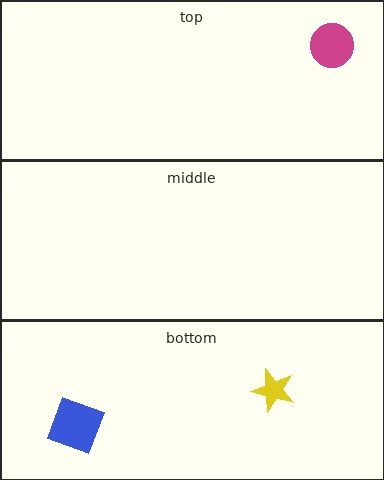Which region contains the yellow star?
The bottom region.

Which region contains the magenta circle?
The top region.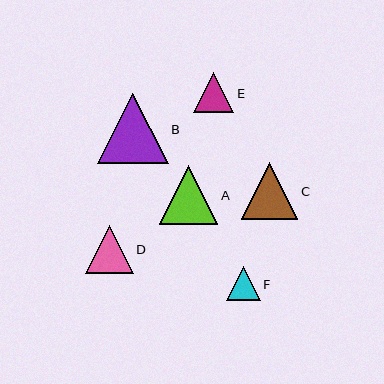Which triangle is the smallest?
Triangle F is the smallest with a size of approximately 34 pixels.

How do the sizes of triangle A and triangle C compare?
Triangle A and triangle C are approximately the same size.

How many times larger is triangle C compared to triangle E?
Triangle C is approximately 1.4 times the size of triangle E.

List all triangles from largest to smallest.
From largest to smallest: B, A, C, D, E, F.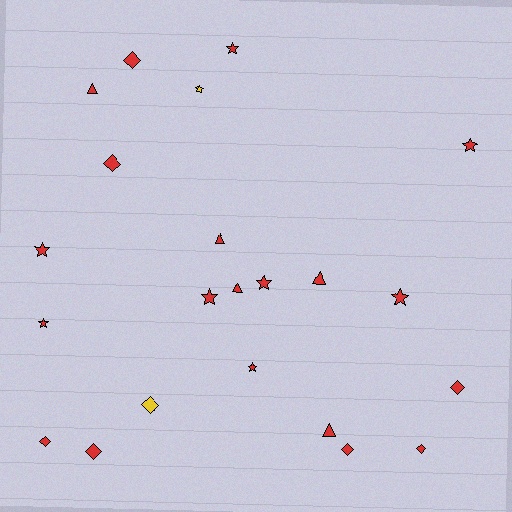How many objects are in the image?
There are 22 objects.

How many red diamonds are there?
There are 7 red diamonds.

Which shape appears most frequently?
Star, with 9 objects.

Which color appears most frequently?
Red, with 20 objects.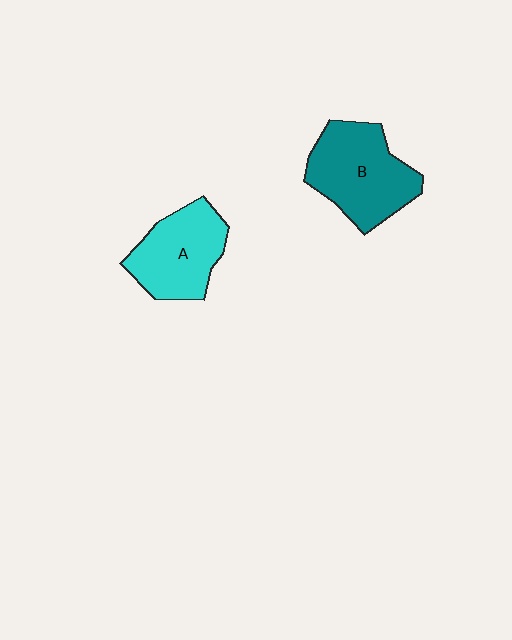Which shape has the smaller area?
Shape A (cyan).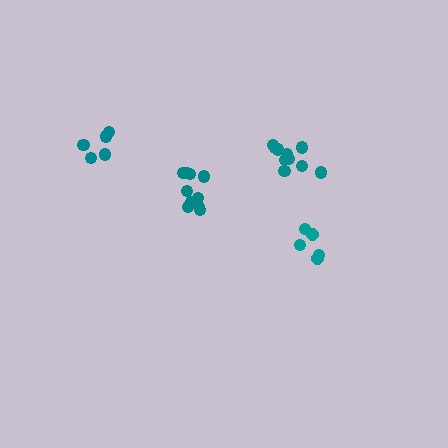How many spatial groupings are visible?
There are 4 spatial groupings.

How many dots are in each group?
Group 1: 5 dots, Group 2: 10 dots, Group 3: 11 dots, Group 4: 5 dots (31 total).